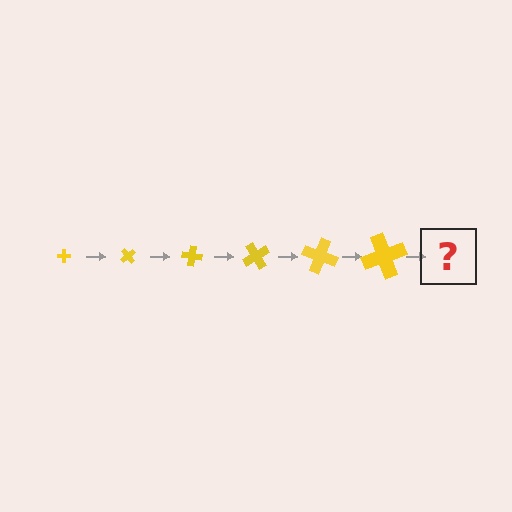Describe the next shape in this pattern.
It should be a cross, larger than the previous one and rotated 300 degrees from the start.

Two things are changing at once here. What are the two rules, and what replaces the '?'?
The two rules are that the cross grows larger each step and it rotates 50 degrees each step. The '?' should be a cross, larger than the previous one and rotated 300 degrees from the start.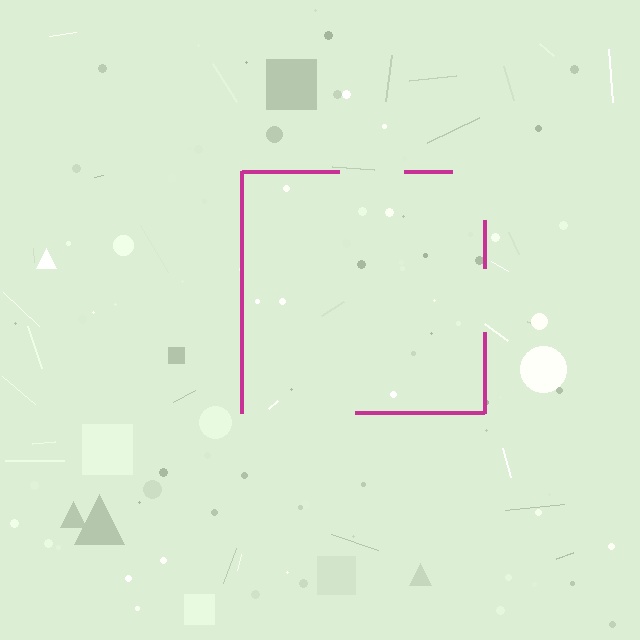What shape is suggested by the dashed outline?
The dashed outline suggests a square.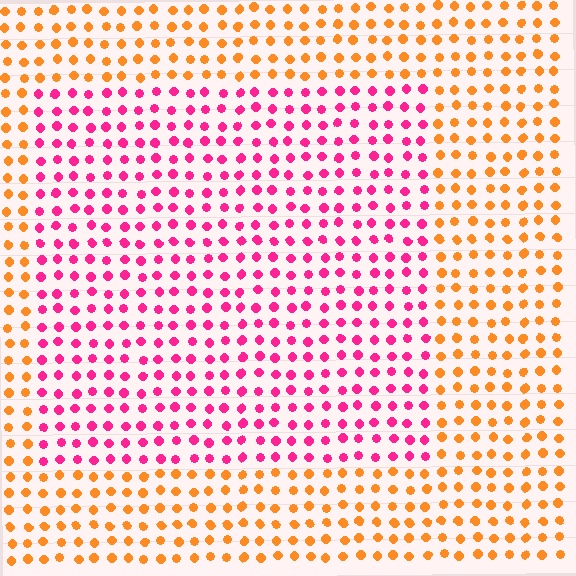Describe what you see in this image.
The image is filled with small orange elements in a uniform arrangement. A rectangle-shaped region is visible where the elements are tinted to a slightly different hue, forming a subtle color boundary.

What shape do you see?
I see a rectangle.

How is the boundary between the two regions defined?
The boundary is defined purely by a slight shift in hue (about 60 degrees). Spacing, size, and orientation are identical on both sides.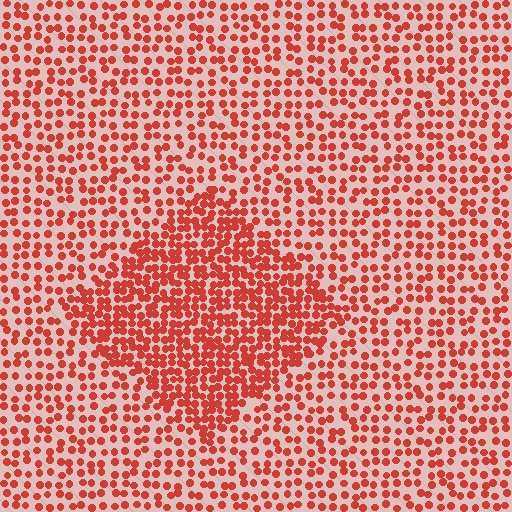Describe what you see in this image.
The image contains small red elements arranged at two different densities. A diamond-shaped region is visible where the elements are more densely packed than the surrounding area.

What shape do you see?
I see a diamond.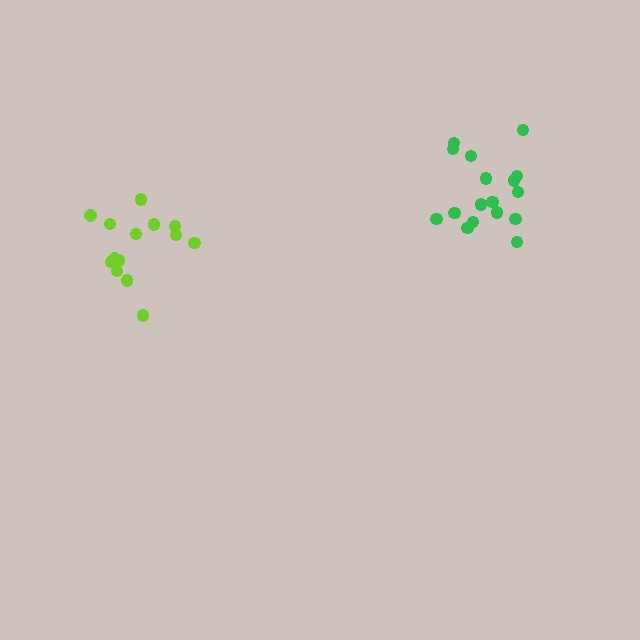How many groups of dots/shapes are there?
There are 2 groups.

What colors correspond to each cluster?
The clusters are colored: green, lime.